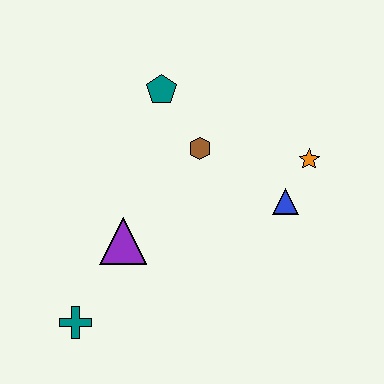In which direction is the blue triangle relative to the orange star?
The blue triangle is below the orange star.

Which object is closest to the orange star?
The blue triangle is closest to the orange star.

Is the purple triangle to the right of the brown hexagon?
No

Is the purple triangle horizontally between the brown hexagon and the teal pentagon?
No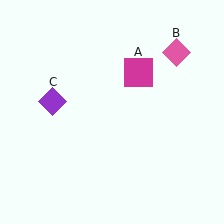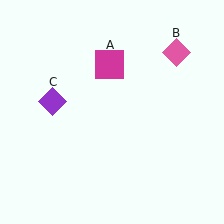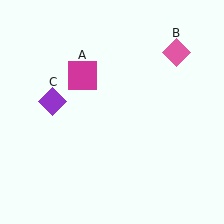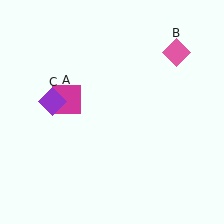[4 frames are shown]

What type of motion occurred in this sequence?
The magenta square (object A) rotated counterclockwise around the center of the scene.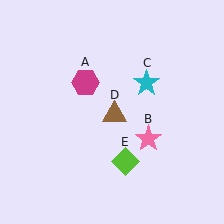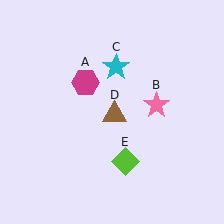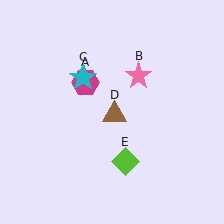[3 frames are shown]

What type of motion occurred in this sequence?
The pink star (object B), cyan star (object C) rotated counterclockwise around the center of the scene.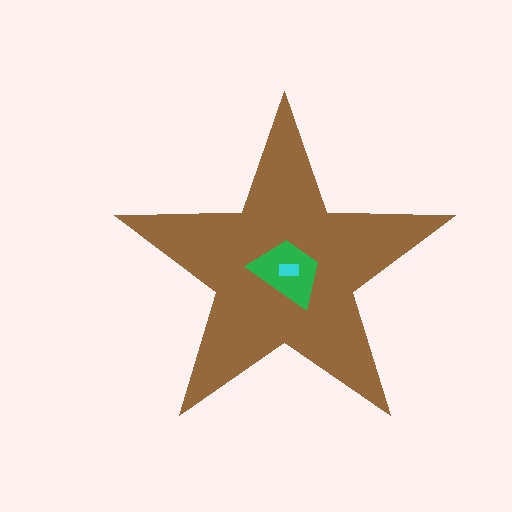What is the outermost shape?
The brown star.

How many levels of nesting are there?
3.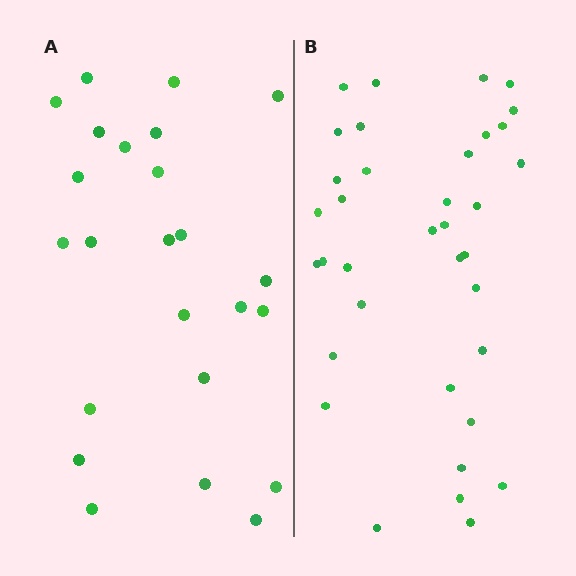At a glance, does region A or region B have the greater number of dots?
Region B (the right region) has more dots.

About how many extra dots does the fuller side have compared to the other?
Region B has roughly 12 or so more dots than region A.